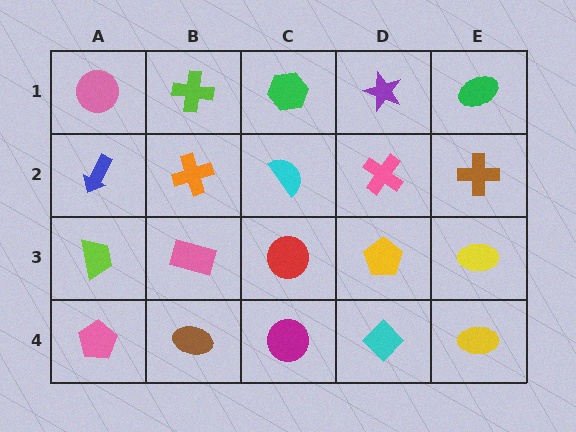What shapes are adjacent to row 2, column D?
A purple star (row 1, column D), a yellow pentagon (row 3, column D), a cyan semicircle (row 2, column C), a brown cross (row 2, column E).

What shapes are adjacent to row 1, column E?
A brown cross (row 2, column E), a purple star (row 1, column D).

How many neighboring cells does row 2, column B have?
4.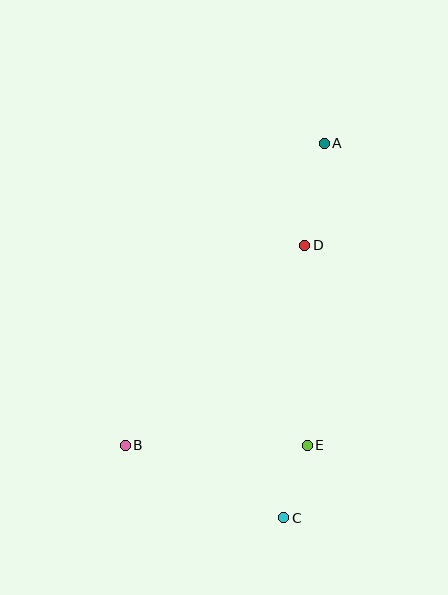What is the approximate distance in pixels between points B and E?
The distance between B and E is approximately 182 pixels.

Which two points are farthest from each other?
Points A and C are farthest from each other.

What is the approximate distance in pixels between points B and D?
The distance between B and D is approximately 269 pixels.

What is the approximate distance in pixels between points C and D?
The distance between C and D is approximately 273 pixels.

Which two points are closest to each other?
Points C and E are closest to each other.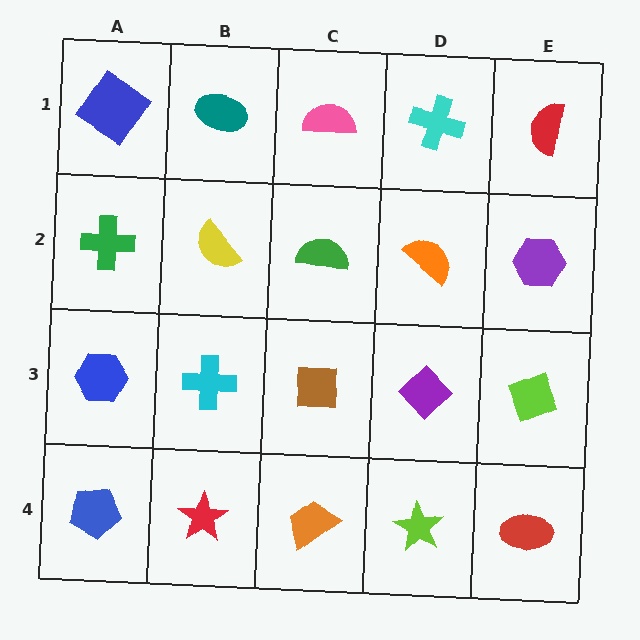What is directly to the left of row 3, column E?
A purple diamond.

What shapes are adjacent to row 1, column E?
A purple hexagon (row 2, column E), a cyan cross (row 1, column D).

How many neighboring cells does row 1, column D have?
3.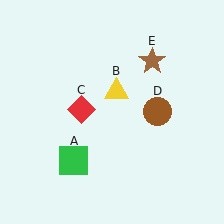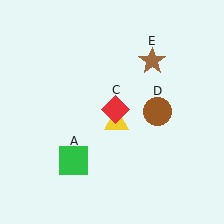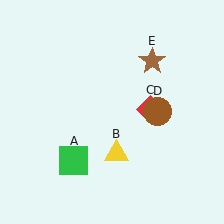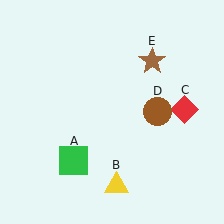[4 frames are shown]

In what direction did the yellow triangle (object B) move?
The yellow triangle (object B) moved down.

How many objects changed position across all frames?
2 objects changed position: yellow triangle (object B), red diamond (object C).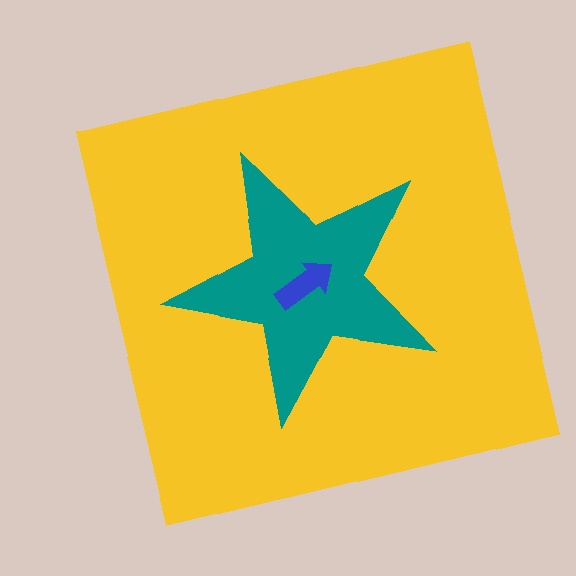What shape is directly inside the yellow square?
The teal star.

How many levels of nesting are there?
3.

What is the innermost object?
The blue arrow.